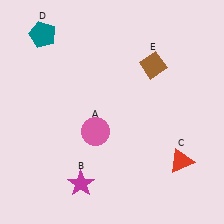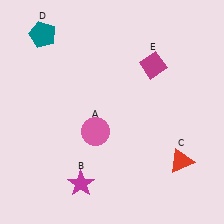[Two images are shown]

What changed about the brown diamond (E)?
In Image 1, E is brown. In Image 2, it changed to magenta.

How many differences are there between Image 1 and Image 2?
There is 1 difference between the two images.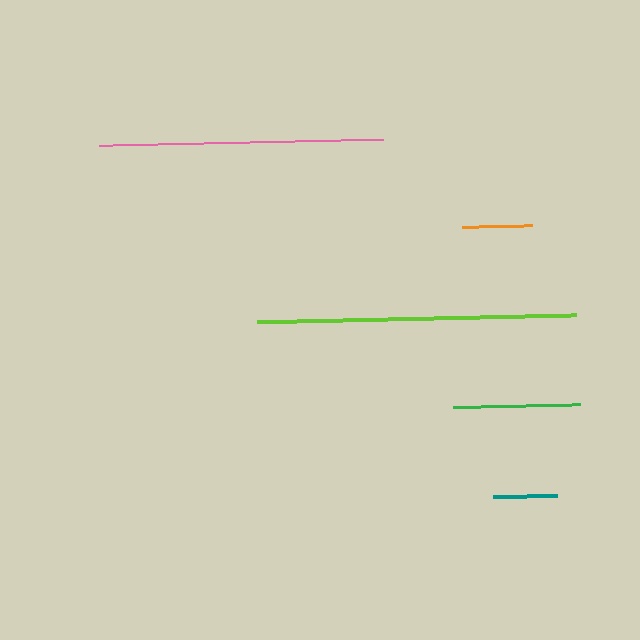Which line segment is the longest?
The lime line is the longest at approximately 319 pixels.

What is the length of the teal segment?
The teal segment is approximately 63 pixels long.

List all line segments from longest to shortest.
From longest to shortest: lime, pink, green, orange, teal.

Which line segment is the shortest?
The teal line is the shortest at approximately 63 pixels.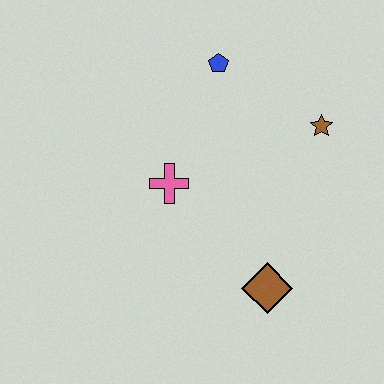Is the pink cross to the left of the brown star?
Yes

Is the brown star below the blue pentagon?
Yes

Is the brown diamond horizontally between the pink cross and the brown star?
Yes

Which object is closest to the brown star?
The blue pentagon is closest to the brown star.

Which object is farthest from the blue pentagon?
The brown diamond is farthest from the blue pentagon.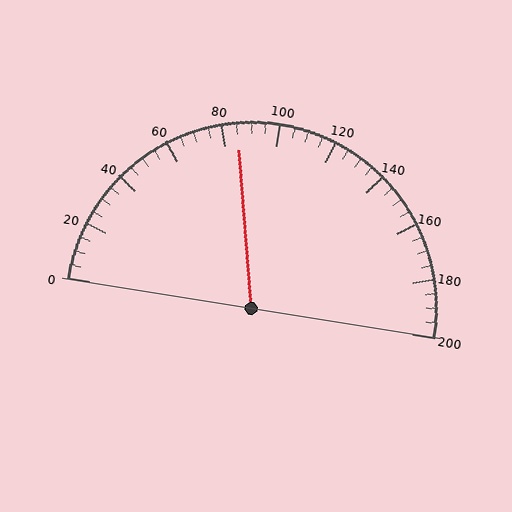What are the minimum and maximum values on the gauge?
The gauge ranges from 0 to 200.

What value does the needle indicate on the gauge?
The needle indicates approximately 85.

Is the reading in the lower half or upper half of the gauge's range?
The reading is in the lower half of the range (0 to 200).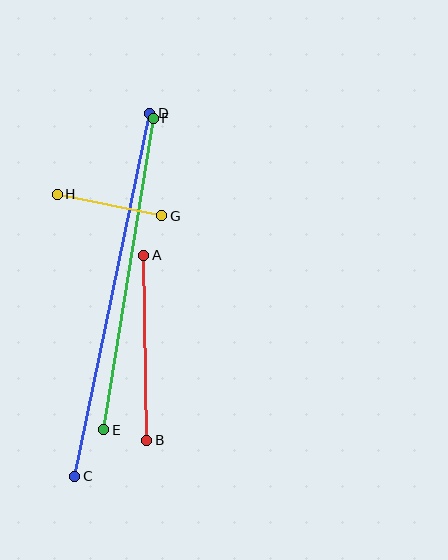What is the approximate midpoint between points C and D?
The midpoint is at approximately (112, 295) pixels.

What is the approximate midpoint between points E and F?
The midpoint is at approximately (128, 274) pixels.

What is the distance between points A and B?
The distance is approximately 185 pixels.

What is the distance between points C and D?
The distance is approximately 371 pixels.